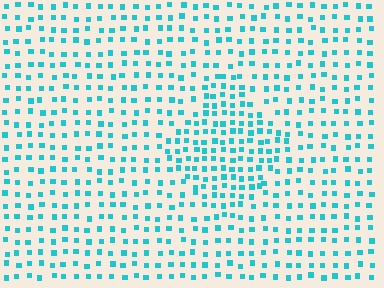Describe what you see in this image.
The image contains small cyan elements arranged at two different densities. A diamond-shaped region is visible where the elements are more densely packed than the surrounding area.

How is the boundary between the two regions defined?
The boundary is defined by a change in element density (approximately 1.7x ratio). All elements are the same color, size, and shape.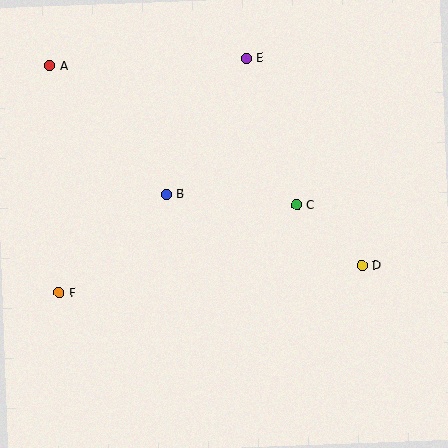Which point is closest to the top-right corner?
Point E is closest to the top-right corner.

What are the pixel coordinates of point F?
Point F is at (59, 293).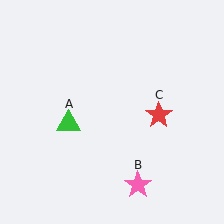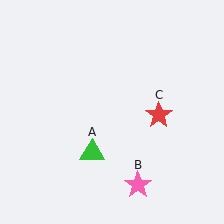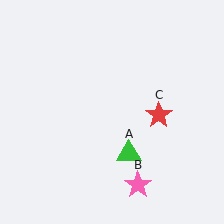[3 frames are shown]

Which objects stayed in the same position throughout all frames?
Pink star (object B) and red star (object C) remained stationary.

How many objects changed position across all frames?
1 object changed position: green triangle (object A).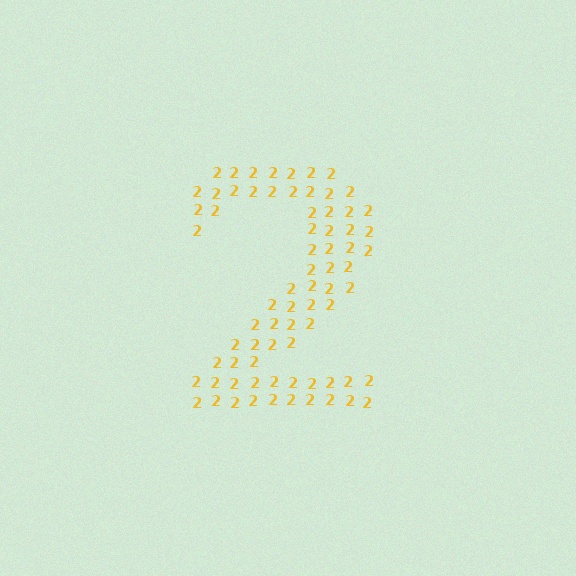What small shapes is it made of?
It is made of small digit 2's.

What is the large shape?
The large shape is the digit 2.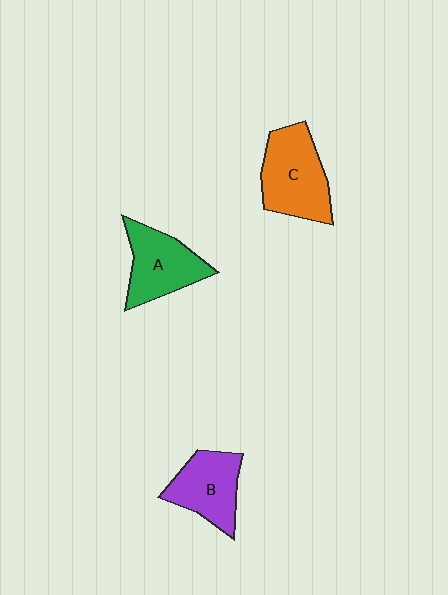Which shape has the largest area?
Shape C (orange).